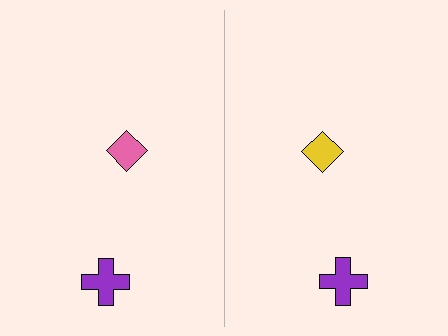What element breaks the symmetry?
The yellow diamond on the right side breaks the symmetry — its mirror counterpart is pink.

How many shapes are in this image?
There are 4 shapes in this image.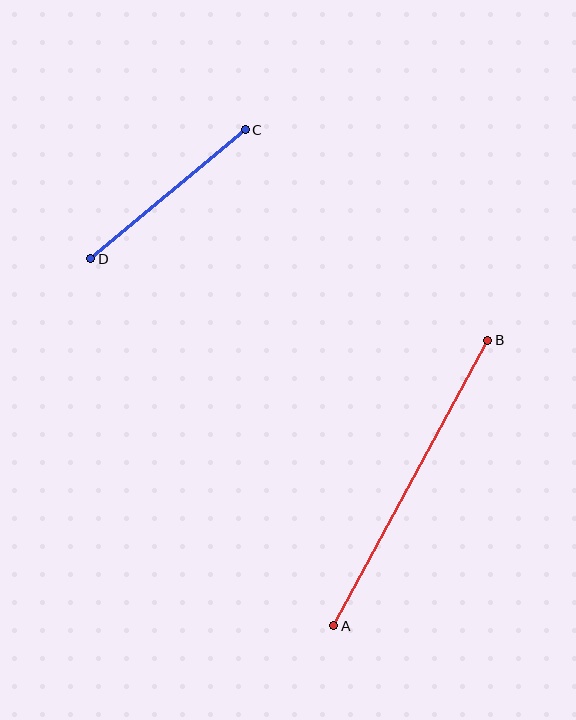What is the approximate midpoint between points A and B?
The midpoint is at approximately (411, 483) pixels.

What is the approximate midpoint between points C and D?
The midpoint is at approximately (168, 194) pixels.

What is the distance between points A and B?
The distance is approximately 324 pixels.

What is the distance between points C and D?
The distance is approximately 201 pixels.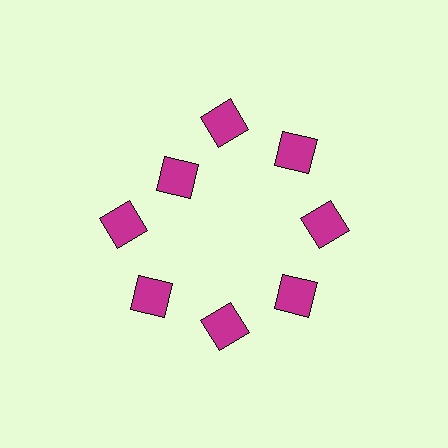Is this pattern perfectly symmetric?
No. The 8 magenta squares are arranged in a ring, but one element near the 10 o'clock position is pulled inward toward the center, breaking the 8-fold rotational symmetry.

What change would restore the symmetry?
The symmetry would be restored by moving it outward, back onto the ring so that all 8 squares sit at equal angles and equal distance from the center.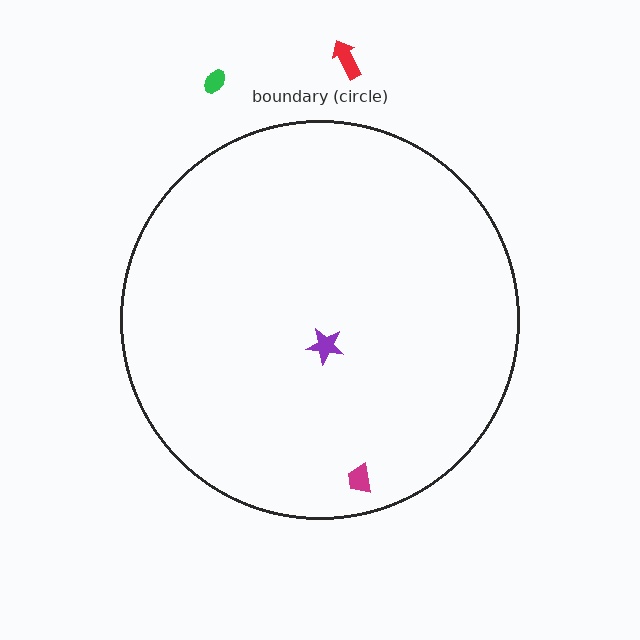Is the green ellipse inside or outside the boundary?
Outside.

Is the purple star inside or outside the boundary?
Inside.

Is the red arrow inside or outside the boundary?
Outside.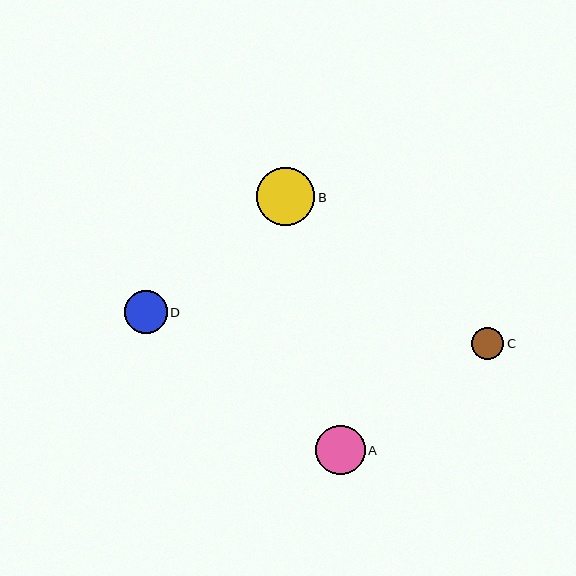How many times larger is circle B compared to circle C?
Circle B is approximately 1.8 times the size of circle C.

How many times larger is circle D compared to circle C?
Circle D is approximately 1.3 times the size of circle C.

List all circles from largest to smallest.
From largest to smallest: B, A, D, C.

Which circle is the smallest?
Circle C is the smallest with a size of approximately 32 pixels.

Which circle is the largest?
Circle B is the largest with a size of approximately 59 pixels.